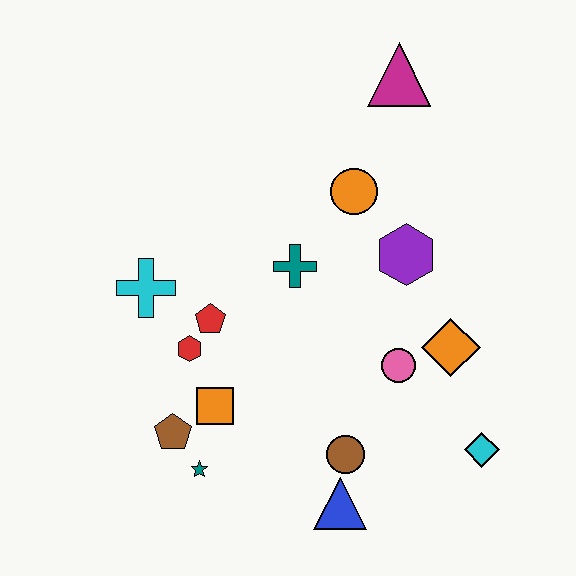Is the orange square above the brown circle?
Yes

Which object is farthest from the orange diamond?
The cyan cross is farthest from the orange diamond.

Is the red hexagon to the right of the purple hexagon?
No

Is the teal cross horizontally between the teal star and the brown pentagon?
No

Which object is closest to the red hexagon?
The red pentagon is closest to the red hexagon.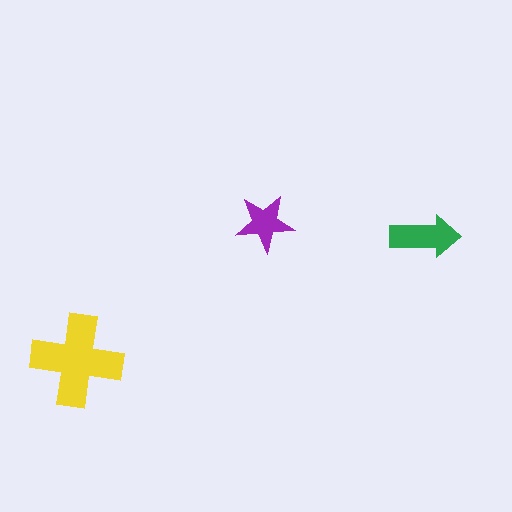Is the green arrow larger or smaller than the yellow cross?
Smaller.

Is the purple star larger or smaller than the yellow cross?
Smaller.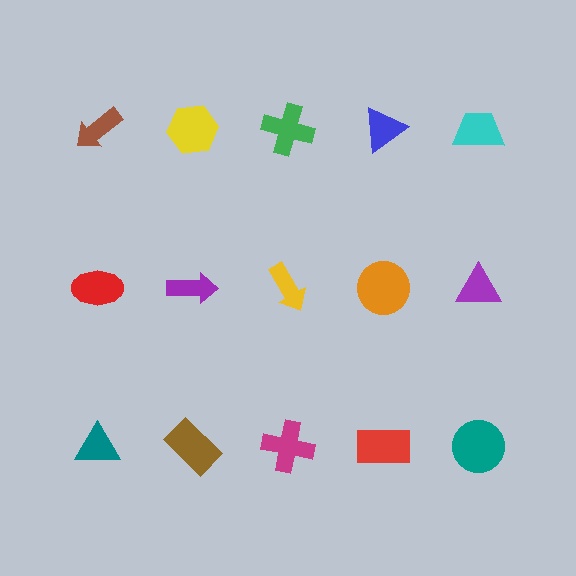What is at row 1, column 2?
A yellow hexagon.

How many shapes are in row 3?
5 shapes.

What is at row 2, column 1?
A red ellipse.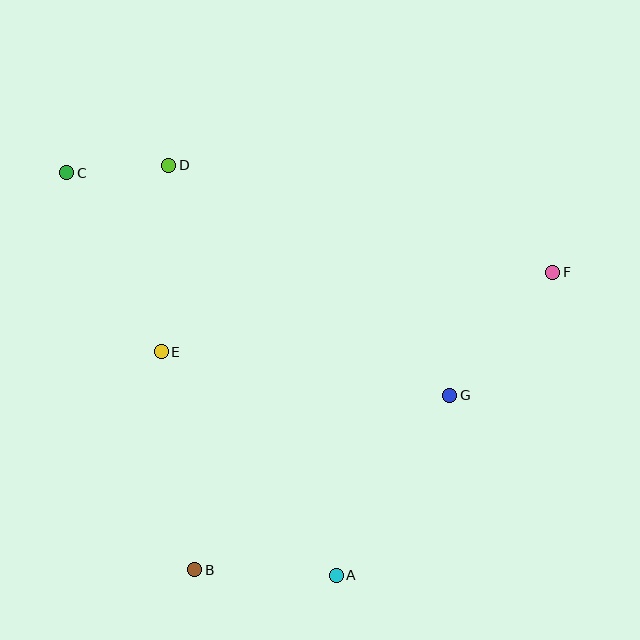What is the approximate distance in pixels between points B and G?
The distance between B and G is approximately 309 pixels.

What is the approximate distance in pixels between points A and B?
The distance between A and B is approximately 141 pixels.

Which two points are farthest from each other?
Points C and F are farthest from each other.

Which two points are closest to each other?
Points C and D are closest to each other.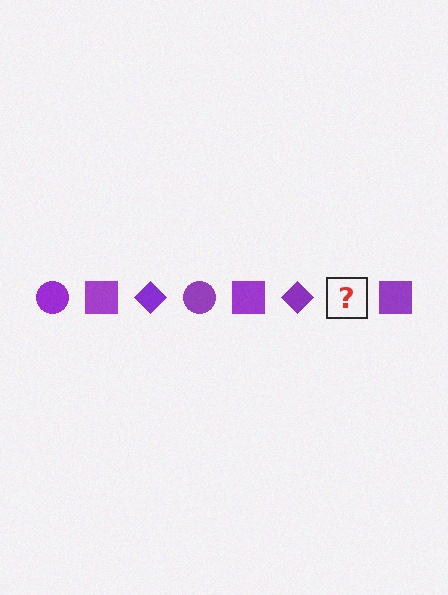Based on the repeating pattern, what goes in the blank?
The blank should be a purple circle.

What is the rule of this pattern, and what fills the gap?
The rule is that the pattern cycles through circle, square, diamond shapes in purple. The gap should be filled with a purple circle.